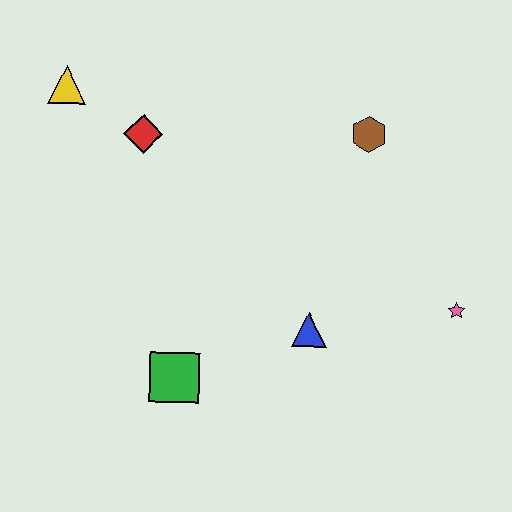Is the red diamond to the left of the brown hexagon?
Yes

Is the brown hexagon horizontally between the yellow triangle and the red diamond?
No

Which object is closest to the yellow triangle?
The red diamond is closest to the yellow triangle.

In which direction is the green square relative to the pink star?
The green square is to the left of the pink star.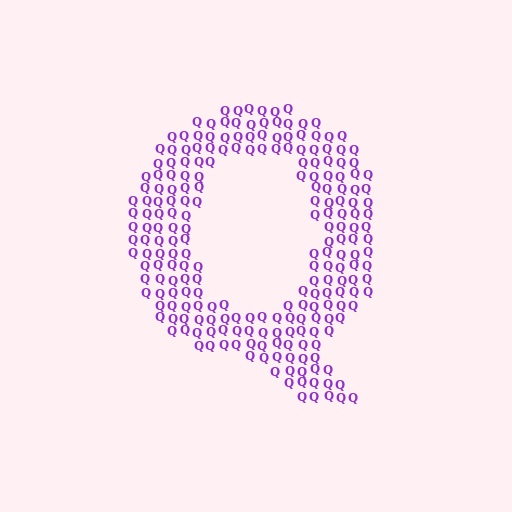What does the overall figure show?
The overall figure shows the letter Q.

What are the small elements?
The small elements are letter Q's.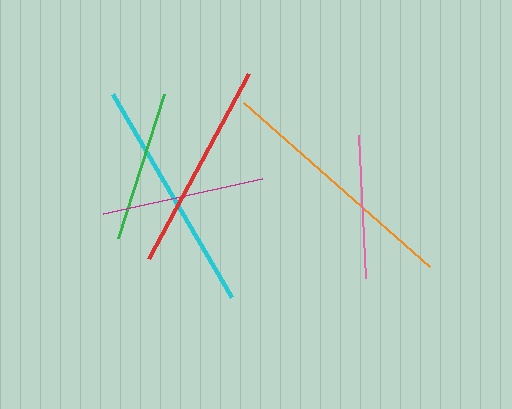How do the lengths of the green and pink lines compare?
The green and pink lines are approximately the same length.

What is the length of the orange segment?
The orange segment is approximately 247 pixels long.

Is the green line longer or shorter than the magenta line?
The magenta line is longer than the green line.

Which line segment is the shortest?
The pink line is the shortest at approximately 143 pixels.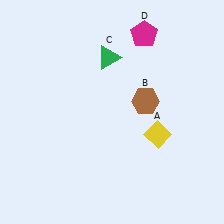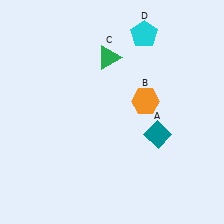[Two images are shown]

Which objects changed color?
A changed from yellow to teal. B changed from brown to orange. D changed from magenta to cyan.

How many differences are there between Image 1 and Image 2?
There are 3 differences between the two images.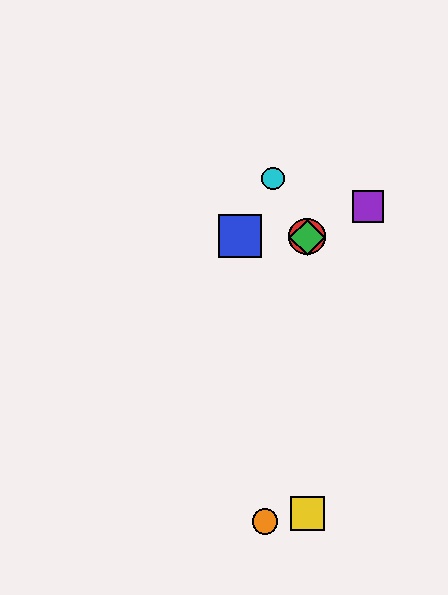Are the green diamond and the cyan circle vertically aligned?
No, the green diamond is at x≈307 and the cyan circle is at x≈273.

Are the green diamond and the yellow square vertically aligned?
Yes, both are at x≈307.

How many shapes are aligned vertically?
3 shapes (the red circle, the green diamond, the yellow square) are aligned vertically.